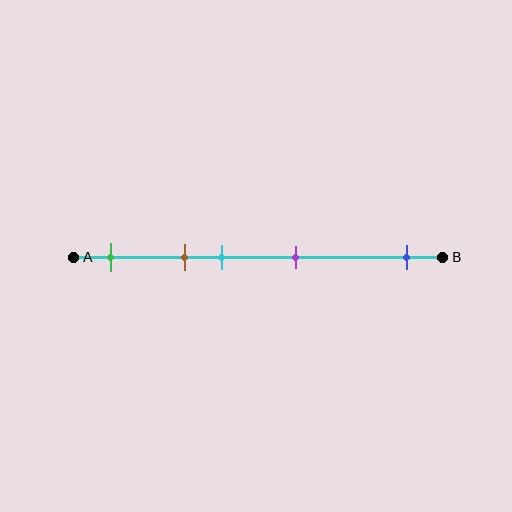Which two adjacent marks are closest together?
The brown and cyan marks are the closest adjacent pair.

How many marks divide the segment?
There are 5 marks dividing the segment.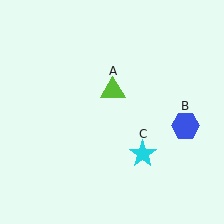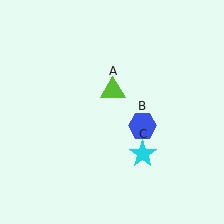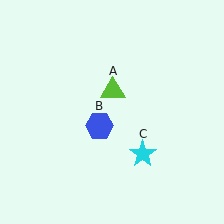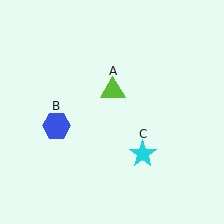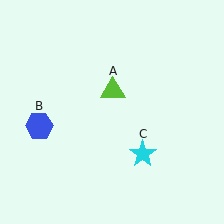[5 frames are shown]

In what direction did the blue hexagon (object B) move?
The blue hexagon (object B) moved left.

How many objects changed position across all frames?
1 object changed position: blue hexagon (object B).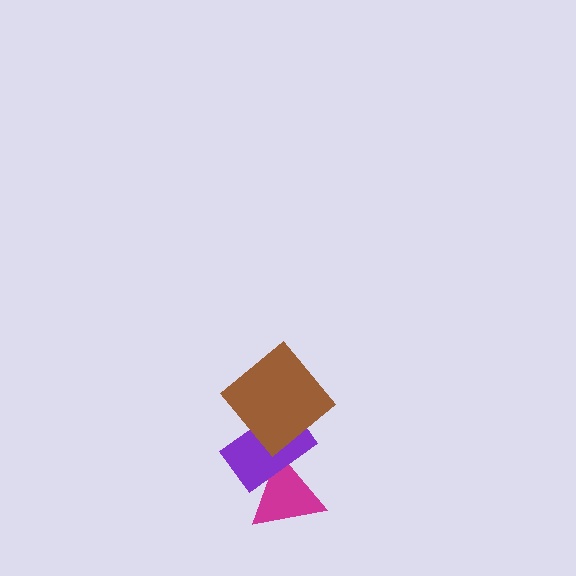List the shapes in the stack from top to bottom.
From top to bottom: the brown diamond, the purple rectangle, the magenta triangle.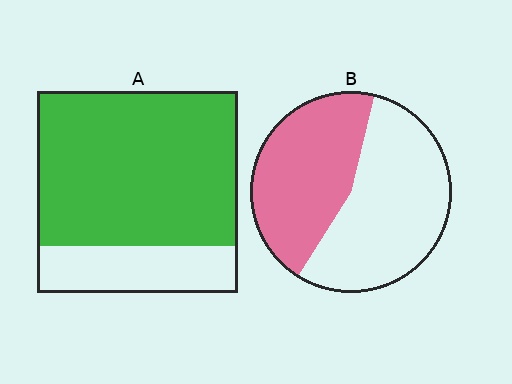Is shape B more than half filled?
No.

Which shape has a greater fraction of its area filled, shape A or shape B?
Shape A.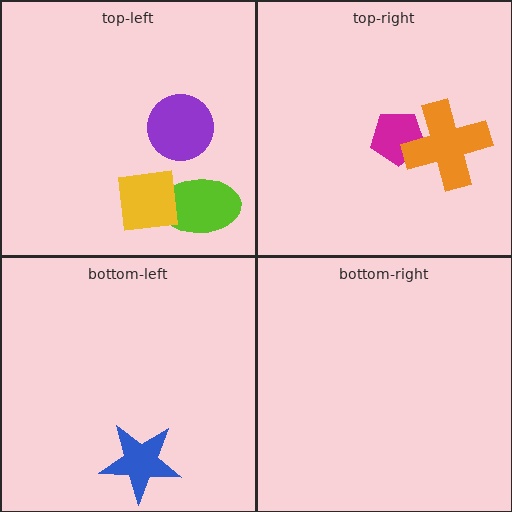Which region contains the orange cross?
The top-right region.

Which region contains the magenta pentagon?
The top-right region.